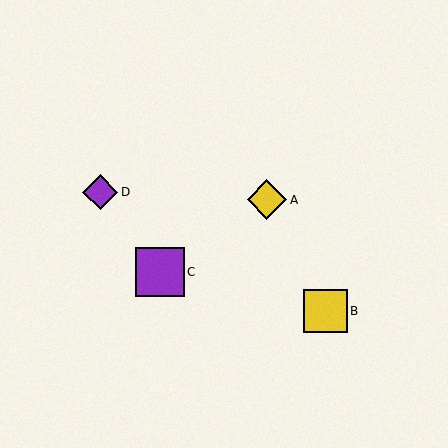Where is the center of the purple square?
The center of the purple square is at (160, 272).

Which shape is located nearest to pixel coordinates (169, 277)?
The purple square (labeled C) at (160, 272) is nearest to that location.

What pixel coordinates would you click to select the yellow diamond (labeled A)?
Click at (267, 200) to select the yellow diamond A.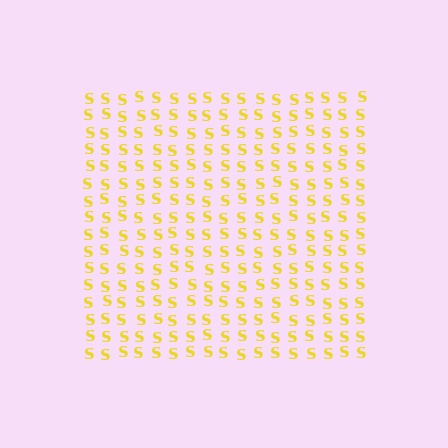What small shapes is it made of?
It is made of small letter S's.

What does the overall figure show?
The overall figure shows a square.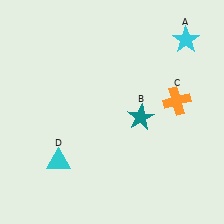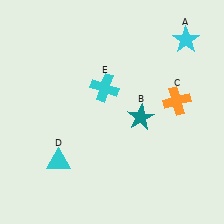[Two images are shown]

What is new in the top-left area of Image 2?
A cyan cross (E) was added in the top-left area of Image 2.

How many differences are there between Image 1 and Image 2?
There is 1 difference between the two images.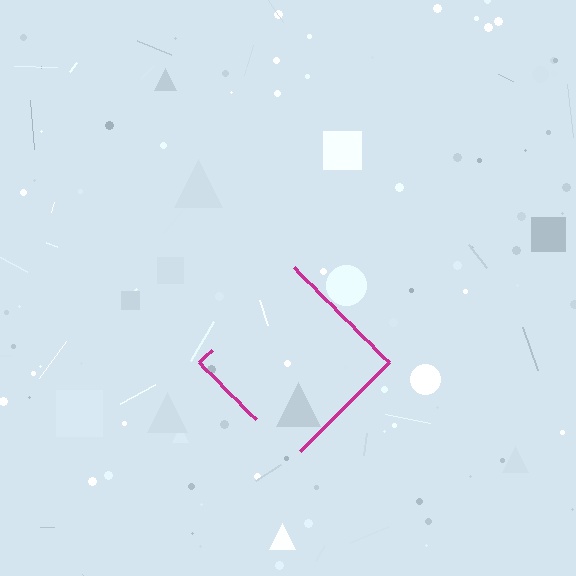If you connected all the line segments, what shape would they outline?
They would outline a diamond.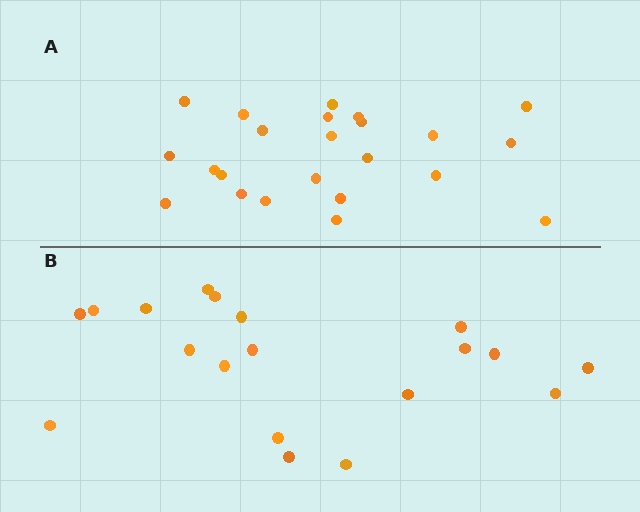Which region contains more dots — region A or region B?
Region A (the top region) has more dots.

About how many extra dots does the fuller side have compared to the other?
Region A has about 4 more dots than region B.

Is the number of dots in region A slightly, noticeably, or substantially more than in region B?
Region A has only slightly more — the two regions are fairly close. The ratio is roughly 1.2 to 1.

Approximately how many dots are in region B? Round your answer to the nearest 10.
About 20 dots. (The exact count is 19, which rounds to 20.)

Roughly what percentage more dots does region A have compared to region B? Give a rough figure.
About 20% more.